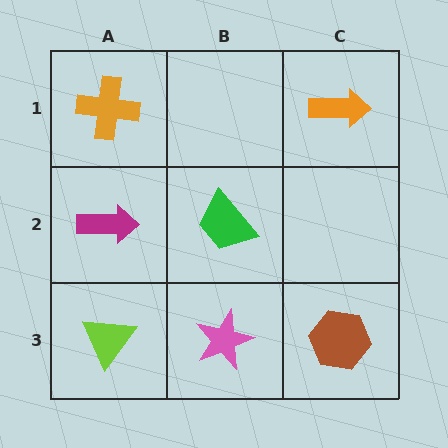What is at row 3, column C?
A brown hexagon.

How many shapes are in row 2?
2 shapes.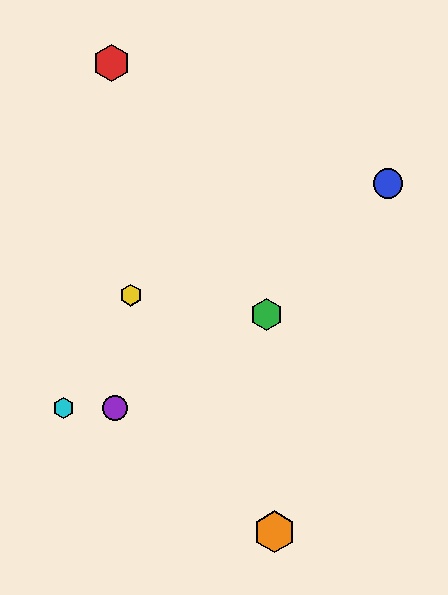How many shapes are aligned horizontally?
2 shapes (the purple circle, the cyan hexagon) are aligned horizontally.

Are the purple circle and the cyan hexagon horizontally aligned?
Yes, both are at y≈408.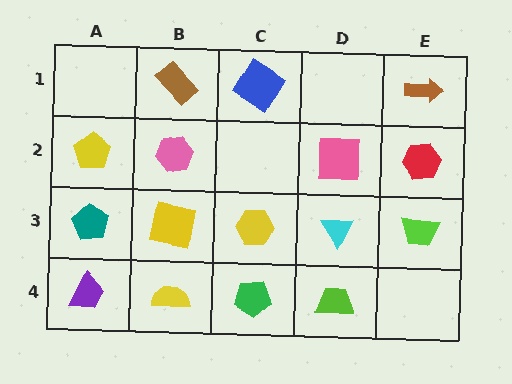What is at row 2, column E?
A red hexagon.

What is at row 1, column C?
A blue diamond.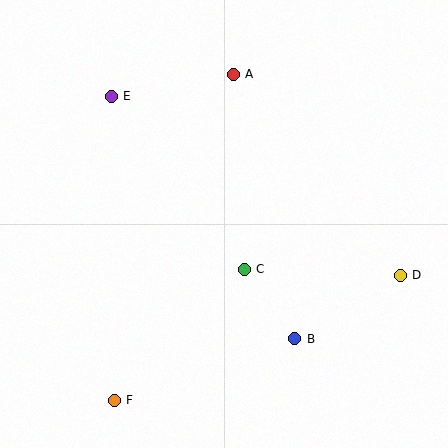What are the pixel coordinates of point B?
Point B is at (295, 339).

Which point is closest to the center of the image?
Point C at (244, 269) is closest to the center.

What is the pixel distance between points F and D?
The distance between F and D is 312 pixels.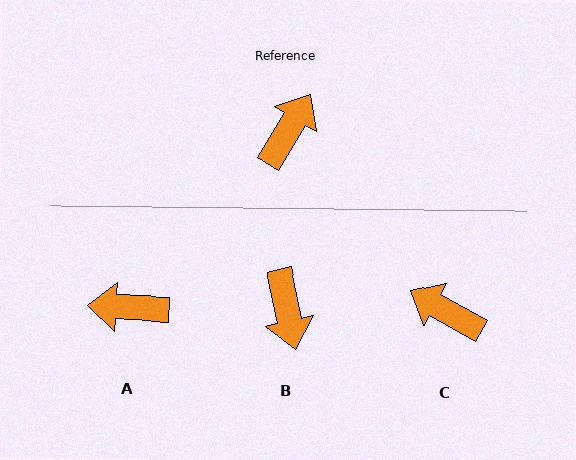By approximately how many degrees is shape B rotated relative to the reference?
Approximately 136 degrees clockwise.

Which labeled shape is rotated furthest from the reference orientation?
B, about 136 degrees away.